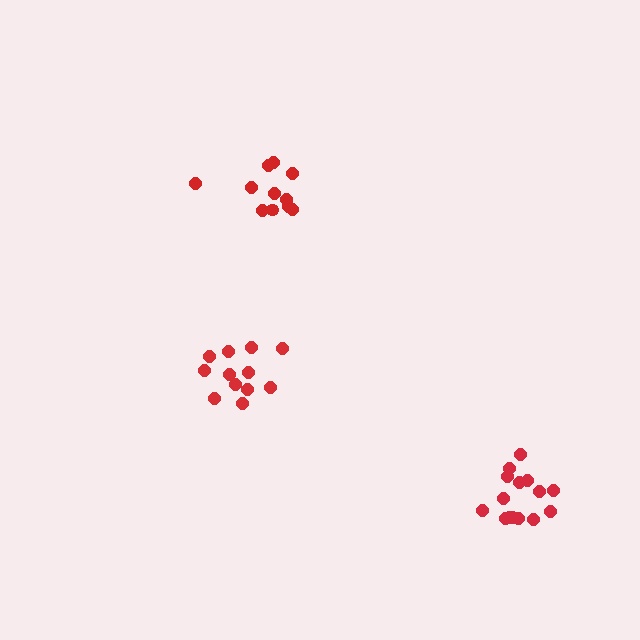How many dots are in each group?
Group 1: 11 dots, Group 2: 12 dots, Group 3: 15 dots (38 total).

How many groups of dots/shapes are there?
There are 3 groups.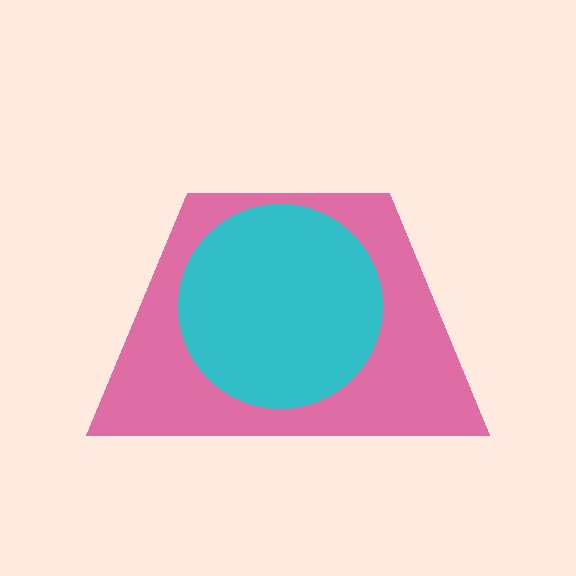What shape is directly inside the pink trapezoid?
The cyan circle.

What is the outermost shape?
The pink trapezoid.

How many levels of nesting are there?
2.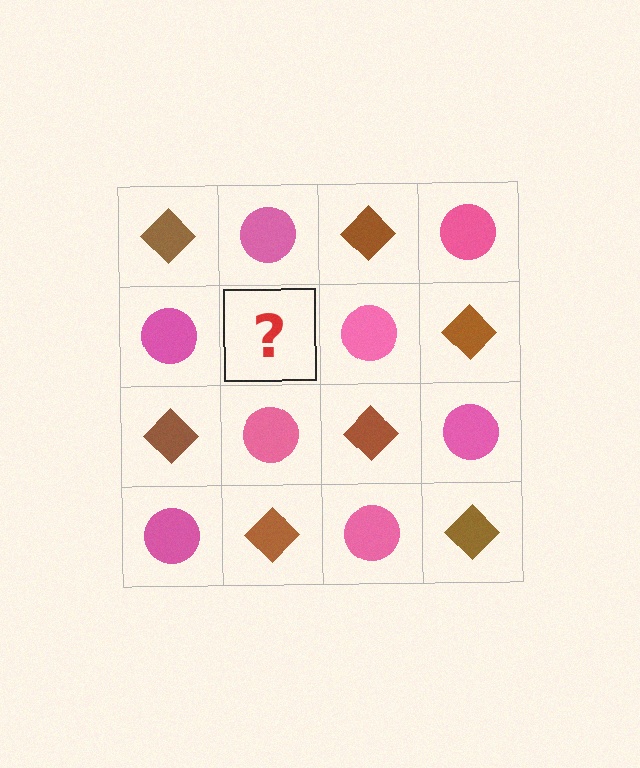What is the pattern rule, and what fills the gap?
The rule is that it alternates brown diamond and pink circle in a checkerboard pattern. The gap should be filled with a brown diamond.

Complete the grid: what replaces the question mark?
The question mark should be replaced with a brown diamond.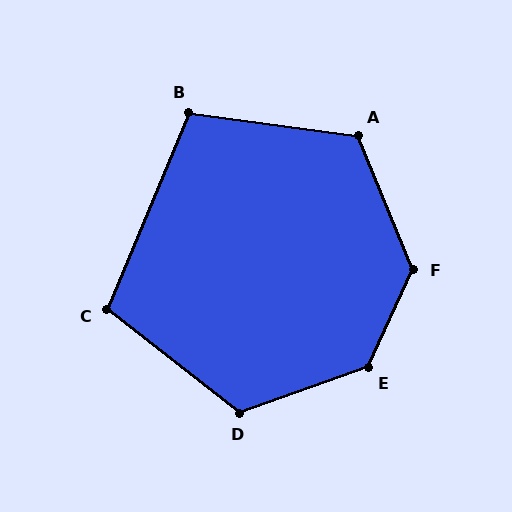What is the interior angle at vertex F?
Approximately 133 degrees (obtuse).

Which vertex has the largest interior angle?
E, at approximately 134 degrees.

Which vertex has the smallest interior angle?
B, at approximately 105 degrees.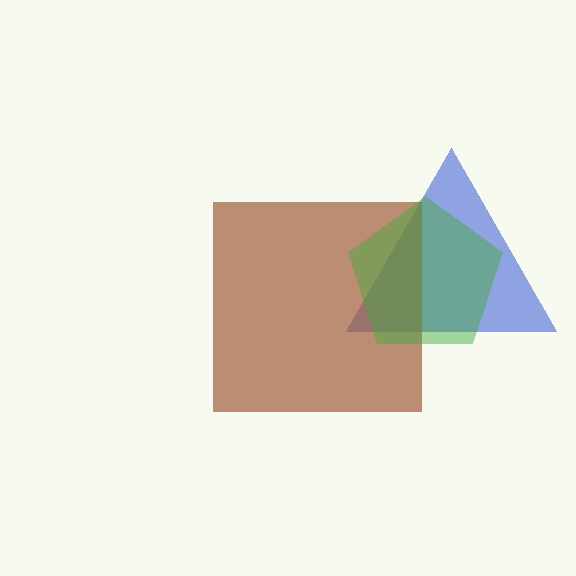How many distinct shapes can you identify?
There are 3 distinct shapes: a blue triangle, a brown square, a green pentagon.